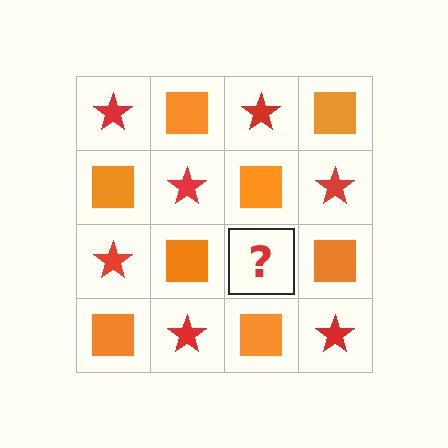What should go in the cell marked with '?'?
The missing cell should contain a red star.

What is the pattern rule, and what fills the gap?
The rule is that it alternates red star and orange square in a checkerboard pattern. The gap should be filled with a red star.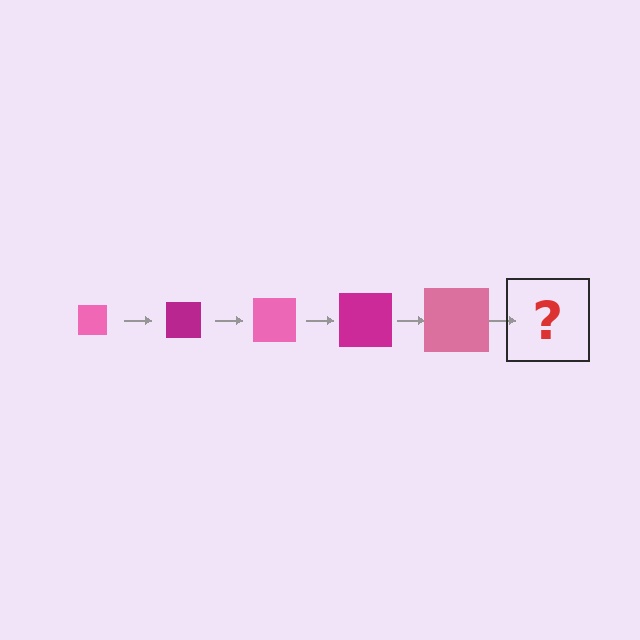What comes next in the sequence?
The next element should be a magenta square, larger than the previous one.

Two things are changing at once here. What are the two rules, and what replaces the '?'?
The two rules are that the square grows larger each step and the color cycles through pink and magenta. The '?' should be a magenta square, larger than the previous one.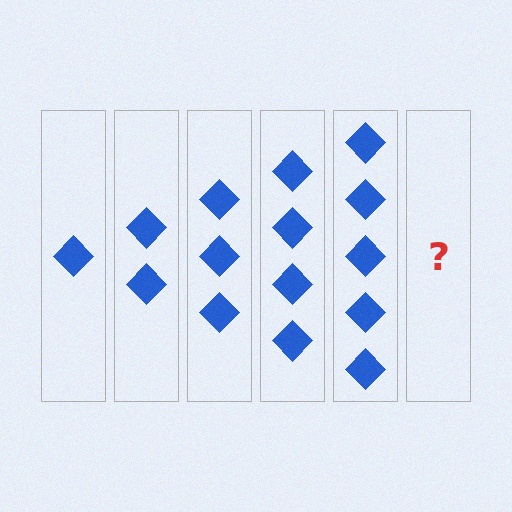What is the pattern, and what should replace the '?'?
The pattern is that each step adds one more diamond. The '?' should be 6 diamonds.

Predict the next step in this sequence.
The next step is 6 diamonds.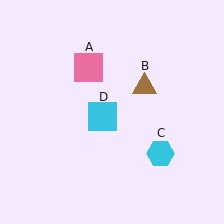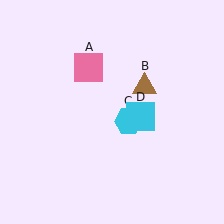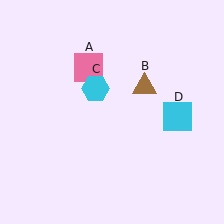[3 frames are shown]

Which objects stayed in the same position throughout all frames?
Pink square (object A) and brown triangle (object B) remained stationary.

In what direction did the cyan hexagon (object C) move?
The cyan hexagon (object C) moved up and to the left.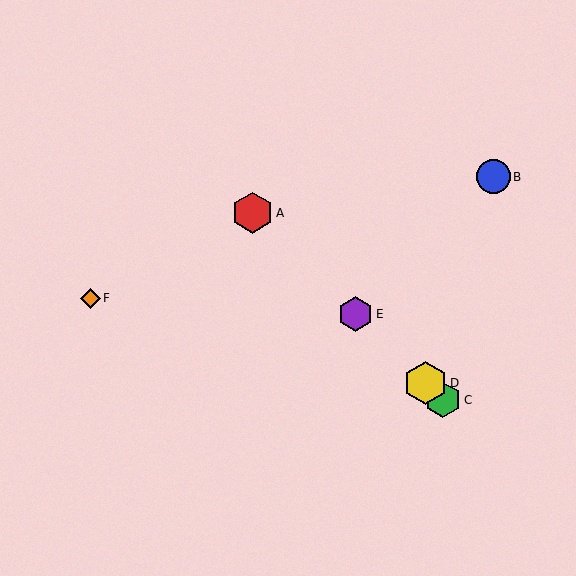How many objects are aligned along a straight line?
4 objects (A, C, D, E) are aligned along a straight line.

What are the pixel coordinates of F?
Object F is at (90, 298).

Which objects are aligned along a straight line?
Objects A, C, D, E are aligned along a straight line.